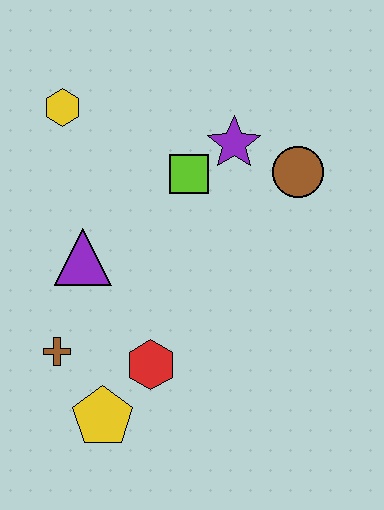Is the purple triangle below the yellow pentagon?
No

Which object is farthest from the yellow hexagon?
The yellow pentagon is farthest from the yellow hexagon.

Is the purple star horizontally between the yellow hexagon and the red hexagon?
No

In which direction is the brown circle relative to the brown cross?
The brown circle is to the right of the brown cross.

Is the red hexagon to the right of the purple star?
No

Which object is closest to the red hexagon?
The yellow pentagon is closest to the red hexagon.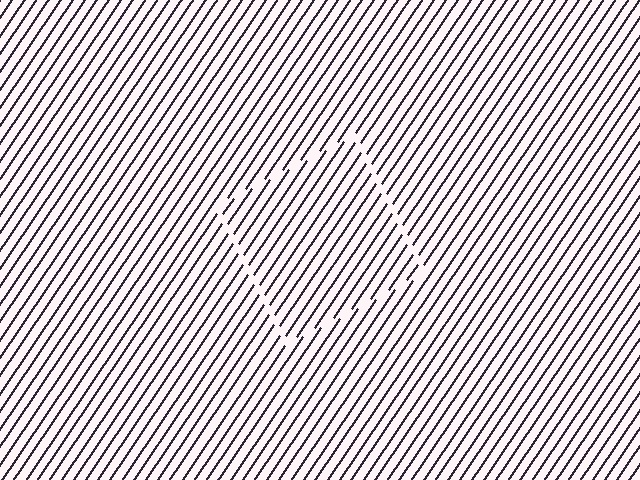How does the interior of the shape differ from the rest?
The interior of the shape contains the same grating, shifted by half a period — the contour is defined by the phase discontinuity where line-ends from the inner and outer gratings abut.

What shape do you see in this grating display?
An illusory square. The interior of the shape contains the same grating, shifted by half a period — the contour is defined by the phase discontinuity where line-ends from the inner and outer gratings abut.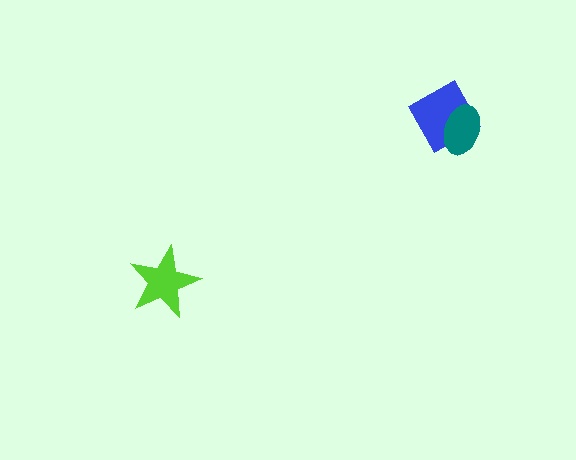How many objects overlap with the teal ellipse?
1 object overlaps with the teal ellipse.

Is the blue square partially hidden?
Yes, it is partially covered by another shape.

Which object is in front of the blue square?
The teal ellipse is in front of the blue square.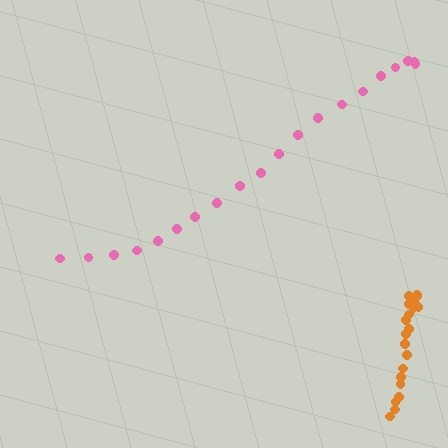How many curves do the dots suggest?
There are 2 distinct paths.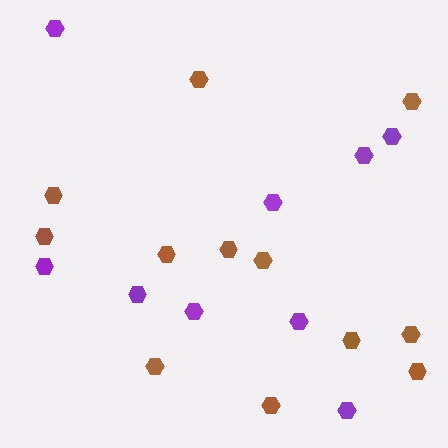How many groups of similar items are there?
There are 2 groups: one group of purple hexagons (9) and one group of brown hexagons (12).